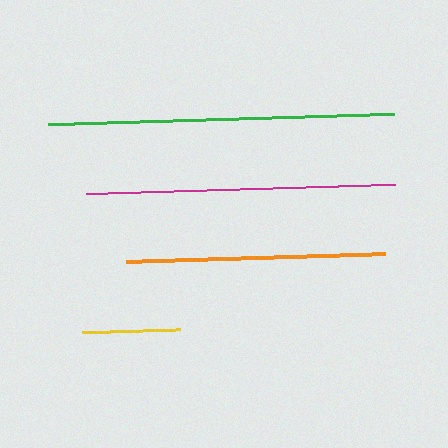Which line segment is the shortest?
The yellow line is the shortest at approximately 98 pixels.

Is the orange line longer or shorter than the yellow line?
The orange line is longer than the yellow line.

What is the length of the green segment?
The green segment is approximately 346 pixels long.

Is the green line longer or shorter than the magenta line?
The green line is longer than the magenta line.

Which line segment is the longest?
The green line is the longest at approximately 346 pixels.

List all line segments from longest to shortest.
From longest to shortest: green, magenta, orange, yellow.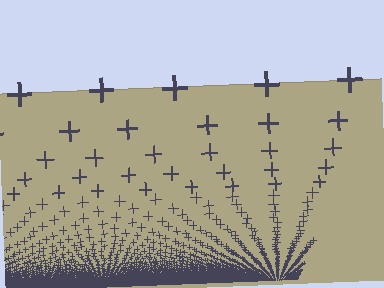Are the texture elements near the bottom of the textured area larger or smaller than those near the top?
Smaller. The gradient is inverted — elements near the bottom are smaller and denser.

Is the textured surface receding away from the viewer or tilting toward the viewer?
The surface appears to tilt toward the viewer. Texture elements get larger and sparser toward the top.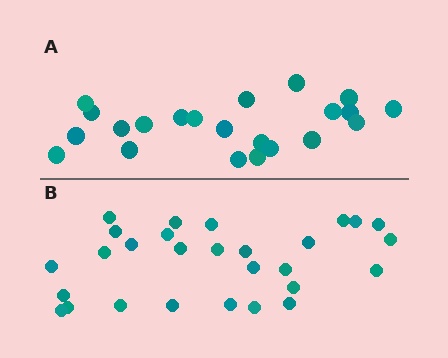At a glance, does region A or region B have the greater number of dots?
Region B (the bottom region) has more dots.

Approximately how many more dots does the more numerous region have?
Region B has about 6 more dots than region A.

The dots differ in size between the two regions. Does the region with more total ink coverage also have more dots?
No. Region A has more total ink coverage because its dots are larger, but region B actually contains more individual dots. Total area can be misleading — the number of items is what matters here.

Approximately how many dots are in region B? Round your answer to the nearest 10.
About 30 dots. (The exact count is 28, which rounds to 30.)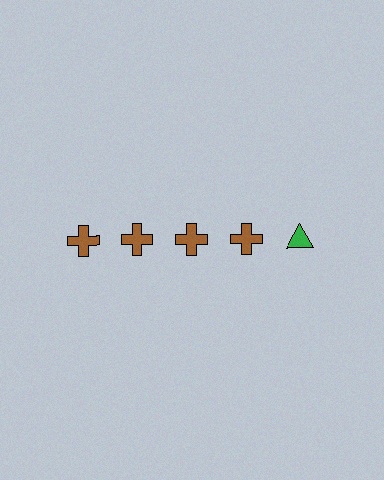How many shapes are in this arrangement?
There are 5 shapes arranged in a grid pattern.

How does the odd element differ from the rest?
It differs in both color (green instead of brown) and shape (triangle instead of cross).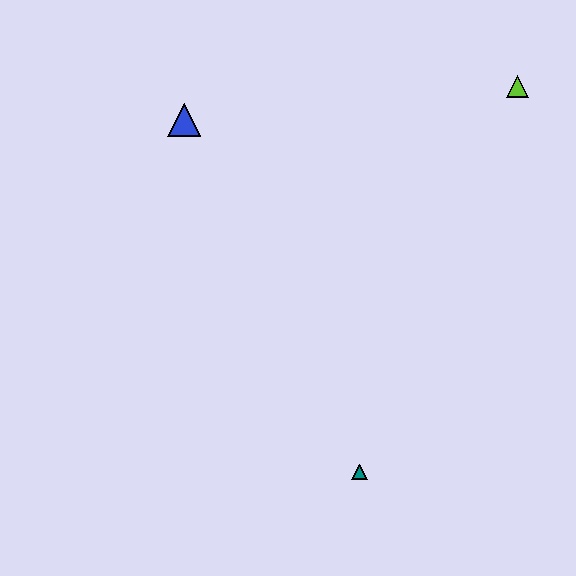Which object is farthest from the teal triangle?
The lime triangle is farthest from the teal triangle.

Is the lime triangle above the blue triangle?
Yes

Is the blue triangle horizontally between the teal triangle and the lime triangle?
No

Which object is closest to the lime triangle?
The blue triangle is closest to the lime triangle.